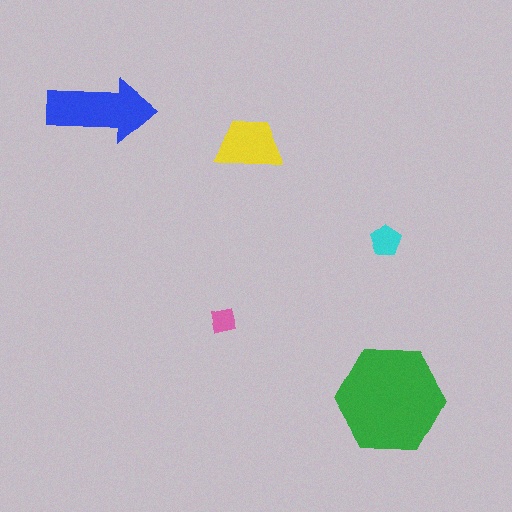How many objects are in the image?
There are 5 objects in the image.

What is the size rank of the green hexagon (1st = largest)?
1st.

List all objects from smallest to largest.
The pink square, the cyan pentagon, the yellow trapezoid, the blue arrow, the green hexagon.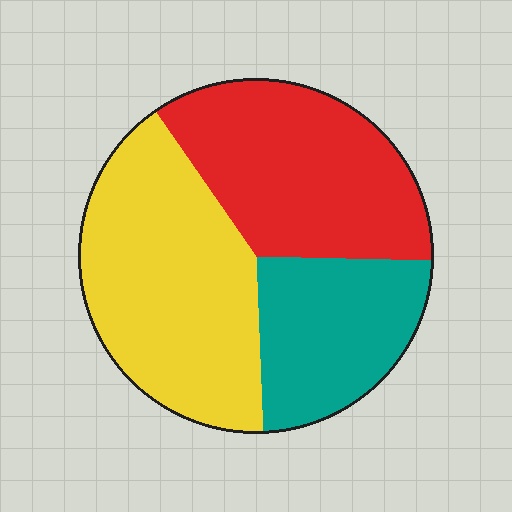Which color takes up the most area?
Yellow, at roughly 40%.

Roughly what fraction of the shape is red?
Red takes up between a quarter and a half of the shape.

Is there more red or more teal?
Red.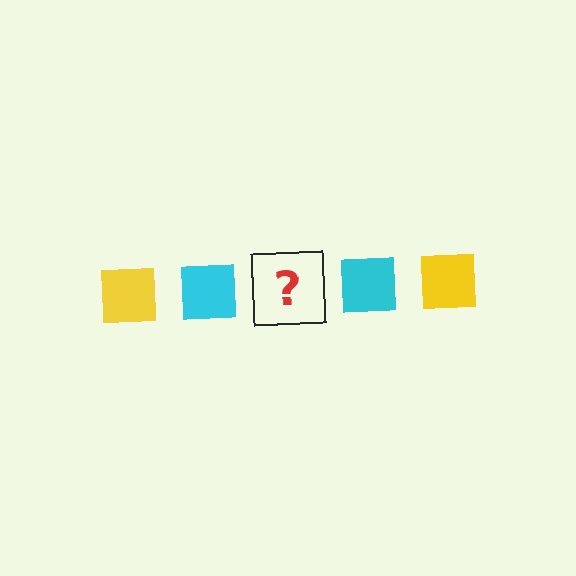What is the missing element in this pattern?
The missing element is a yellow square.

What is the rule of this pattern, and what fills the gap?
The rule is that the pattern cycles through yellow, cyan squares. The gap should be filled with a yellow square.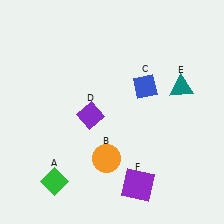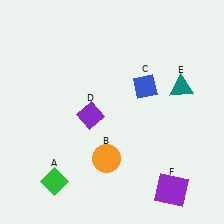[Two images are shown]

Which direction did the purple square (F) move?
The purple square (F) moved right.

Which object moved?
The purple square (F) moved right.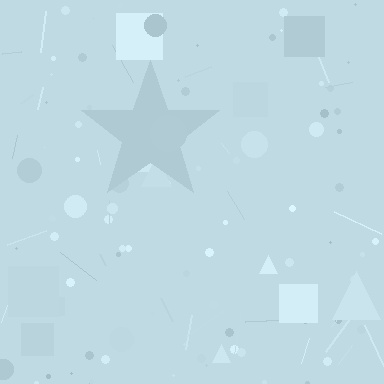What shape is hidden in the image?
A star is hidden in the image.